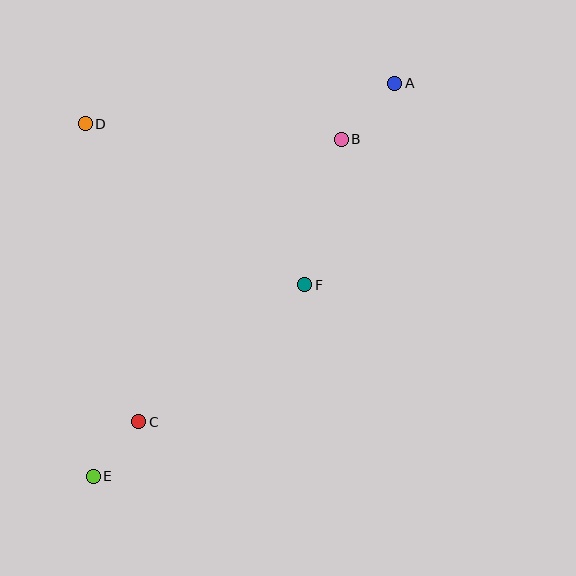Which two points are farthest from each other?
Points A and E are farthest from each other.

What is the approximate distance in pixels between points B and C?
The distance between B and C is approximately 348 pixels.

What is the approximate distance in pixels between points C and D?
The distance between C and D is approximately 303 pixels.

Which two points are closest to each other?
Points C and E are closest to each other.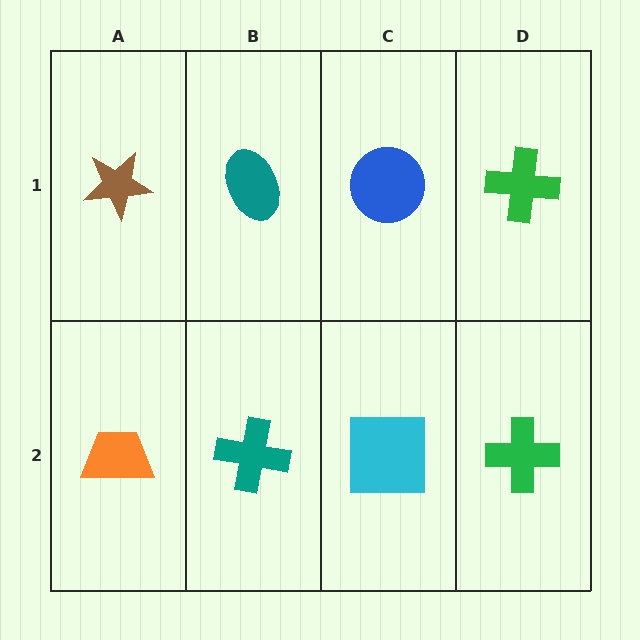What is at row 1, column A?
A brown star.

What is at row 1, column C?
A blue circle.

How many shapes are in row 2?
4 shapes.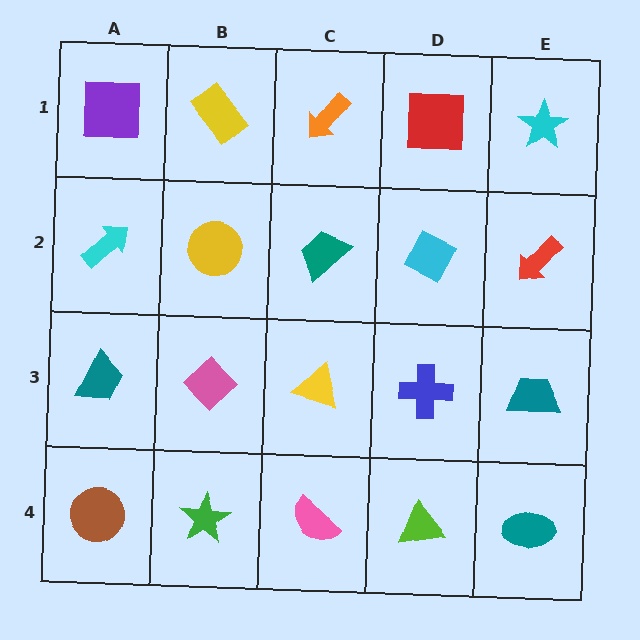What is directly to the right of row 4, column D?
A teal ellipse.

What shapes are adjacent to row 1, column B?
A yellow circle (row 2, column B), a purple square (row 1, column A), an orange arrow (row 1, column C).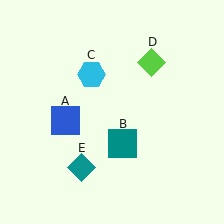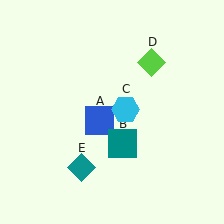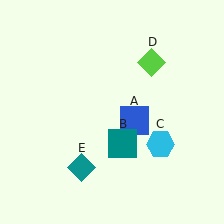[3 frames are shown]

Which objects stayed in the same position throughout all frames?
Teal square (object B) and lime diamond (object D) and teal diamond (object E) remained stationary.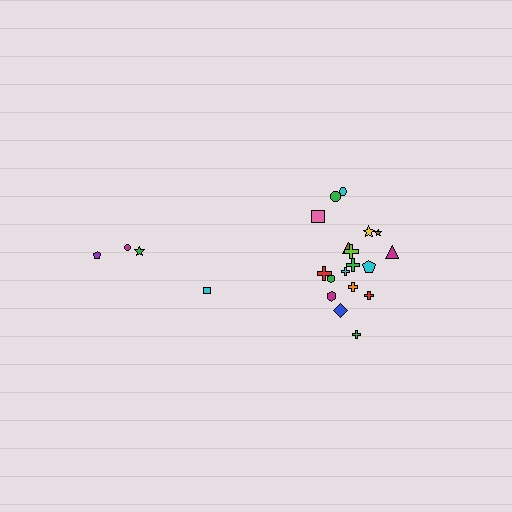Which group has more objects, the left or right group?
The right group.